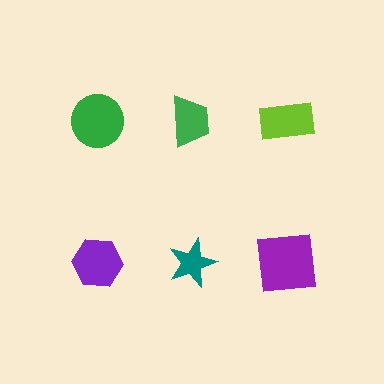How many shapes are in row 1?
3 shapes.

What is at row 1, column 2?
A green trapezoid.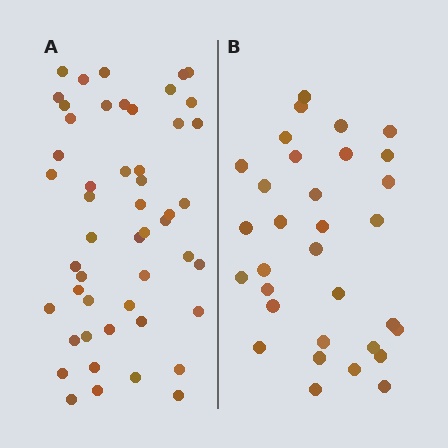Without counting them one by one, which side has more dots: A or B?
Region A (the left region) has more dots.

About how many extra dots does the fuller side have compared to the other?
Region A has approximately 20 more dots than region B.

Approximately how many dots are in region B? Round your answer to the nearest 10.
About 30 dots. (The exact count is 32, which rounds to 30.)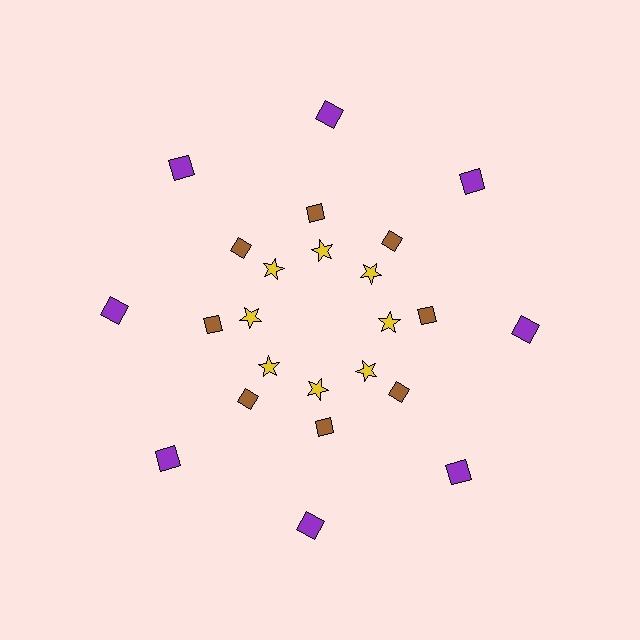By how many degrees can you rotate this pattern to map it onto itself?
The pattern maps onto itself every 45 degrees of rotation.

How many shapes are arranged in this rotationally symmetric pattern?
There are 24 shapes, arranged in 8 groups of 3.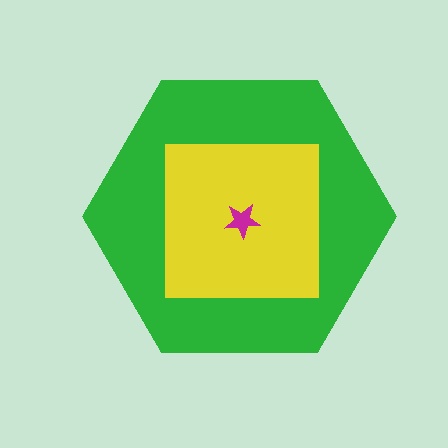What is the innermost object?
The magenta star.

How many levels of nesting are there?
3.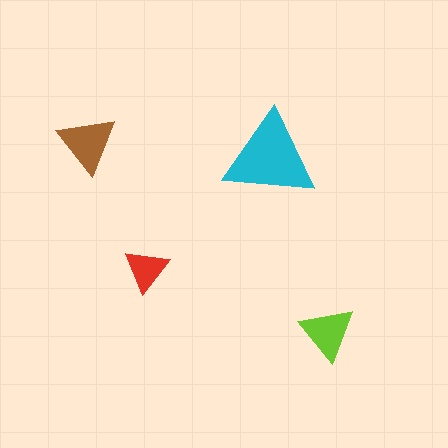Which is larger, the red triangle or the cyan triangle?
The cyan one.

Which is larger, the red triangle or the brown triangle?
The brown one.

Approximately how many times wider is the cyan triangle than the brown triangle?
About 1.5 times wider.